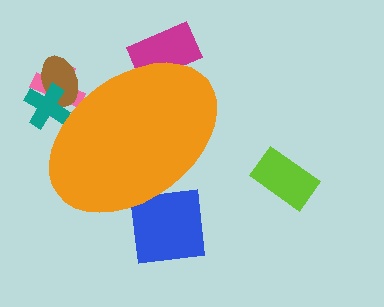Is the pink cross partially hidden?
Yes, the pink cross is partially hidden behind the orange ellipse.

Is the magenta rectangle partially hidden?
Yes, the magenta rectangle is partially hidden behind the orange ellipse.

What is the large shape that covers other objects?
An orange ellipse.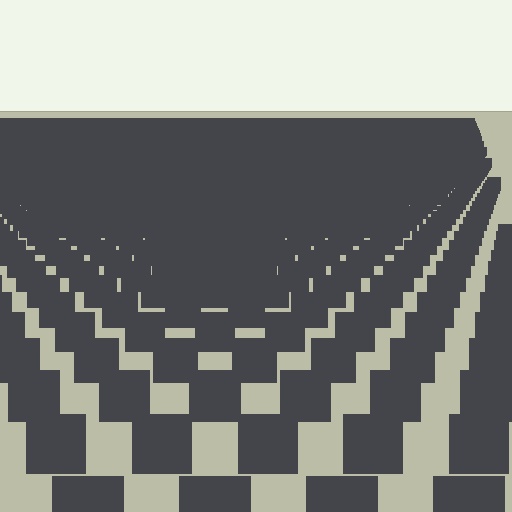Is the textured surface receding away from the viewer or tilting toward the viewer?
The surface is receding away from the viewer. Texture elements get smaller and denser toward the top.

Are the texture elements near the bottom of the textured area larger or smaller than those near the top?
Larger. Near the bottom, elements are closer to the viewer and appear at a bigger on-screen size.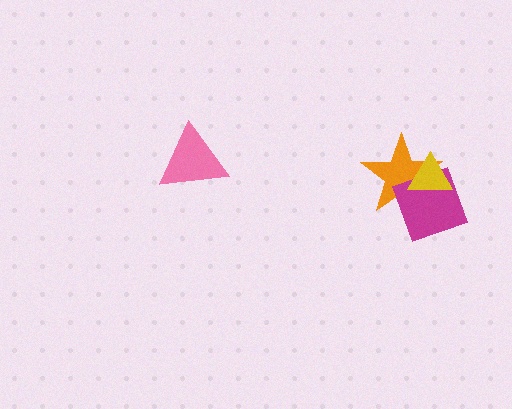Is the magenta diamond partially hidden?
Yes, it is partially covered by another shape.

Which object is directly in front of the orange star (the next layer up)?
The magenta diamond is directly in front of the orange star.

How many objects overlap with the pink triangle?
0 objects overlap with the pink triangle.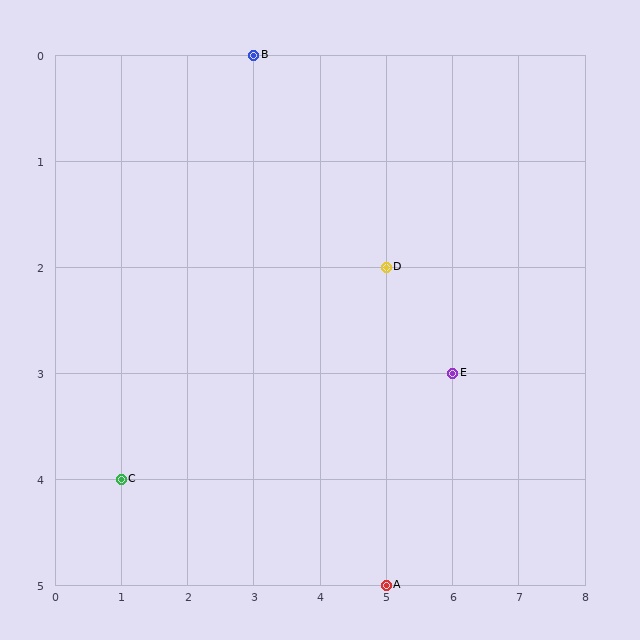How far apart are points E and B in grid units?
Points E and B are 3 columns and 3 rows apart (about 4.2 grid units diagonally).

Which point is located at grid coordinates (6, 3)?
Point E is at (6, 3).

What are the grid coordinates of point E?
Point E is at grid coordinates (6, 3).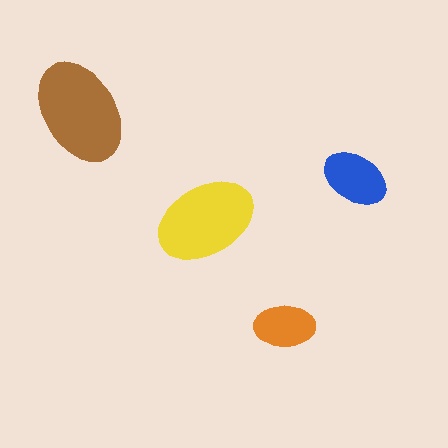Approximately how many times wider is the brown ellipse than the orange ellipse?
About 1.5 times wider.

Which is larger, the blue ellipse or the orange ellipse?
The blue one.